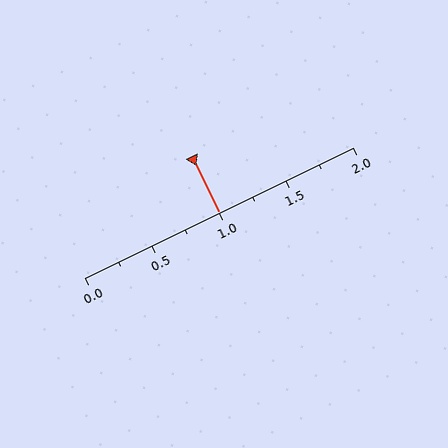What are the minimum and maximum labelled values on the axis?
The axis runs from 0.0 to 2.0.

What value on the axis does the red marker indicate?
The marker indicates approximately 1.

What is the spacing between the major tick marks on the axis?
The major ticks are spaced 0.5 apart.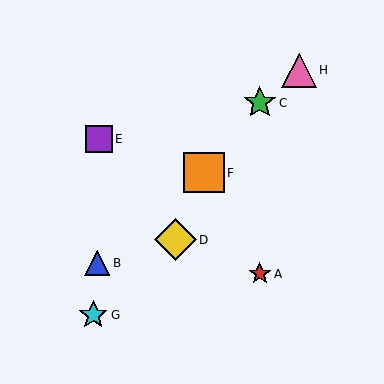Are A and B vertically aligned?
No, A is at x≈260 and B is at x≈97.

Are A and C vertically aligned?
Yes, both are at x≈260.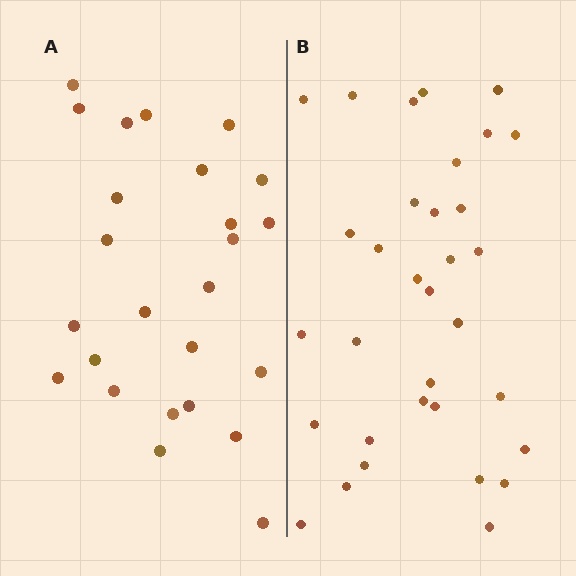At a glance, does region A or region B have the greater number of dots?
Region B (the right region) has more dots.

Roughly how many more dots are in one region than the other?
Region B has roughly 8 or so more dots than region A.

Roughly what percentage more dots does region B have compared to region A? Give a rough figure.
About 30% more.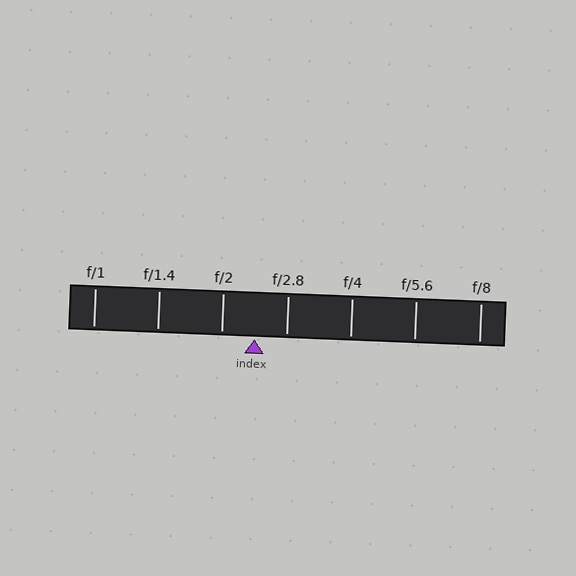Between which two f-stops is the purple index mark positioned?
The index mark is between f/2 and f/2.8.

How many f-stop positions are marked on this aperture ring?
There are 7 f-stop positions marked.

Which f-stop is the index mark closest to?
The index mark is closest to f/2.8.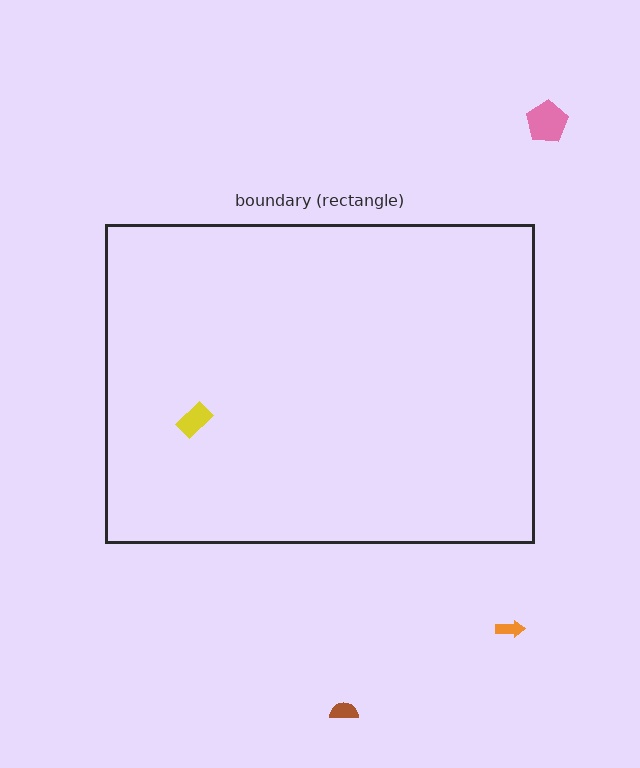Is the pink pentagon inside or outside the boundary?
Outside.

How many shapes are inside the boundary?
1 inside, 3 outside.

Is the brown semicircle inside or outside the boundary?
Outside.